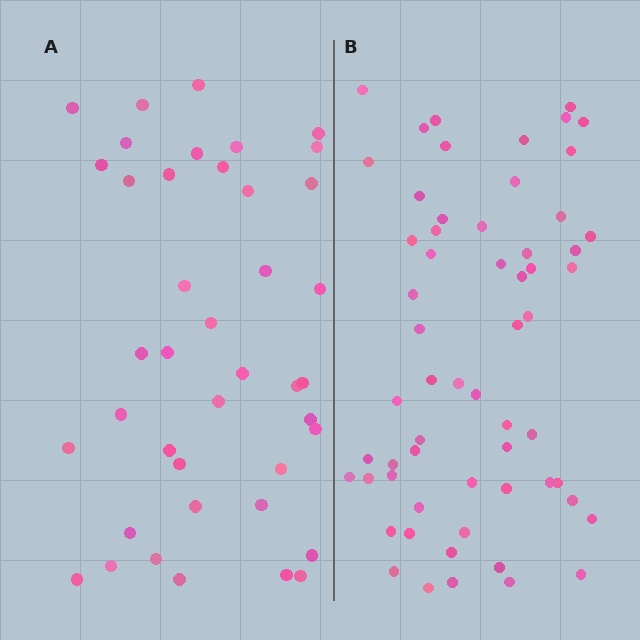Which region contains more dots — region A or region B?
Region B (the right region) has more dots.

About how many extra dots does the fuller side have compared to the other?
Region B has approximately 20 more dots than region A.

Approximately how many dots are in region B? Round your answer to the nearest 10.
About 60 dots.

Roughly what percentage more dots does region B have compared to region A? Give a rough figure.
About 45% more.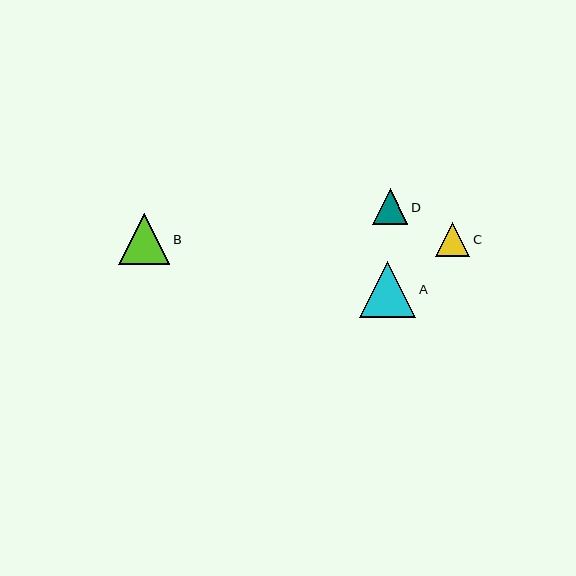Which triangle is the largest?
Triangle A is the largest with a size of approximately 56 pixels.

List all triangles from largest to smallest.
From largest to smallest: A, B, D, C.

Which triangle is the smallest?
Triangle C is the smallest with a size of approximately 34 pixels.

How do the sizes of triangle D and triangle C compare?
Triangle D and triangle C are approximately the same size.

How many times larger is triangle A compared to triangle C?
Triangle A is approximately 1.6 times the size of triangle C.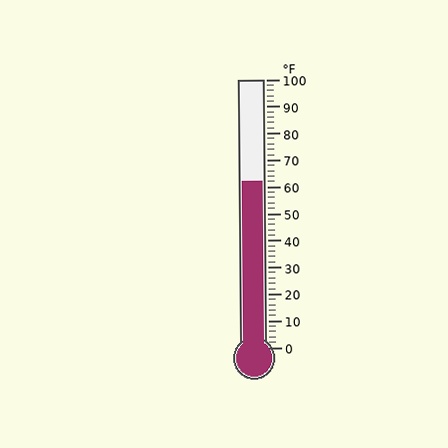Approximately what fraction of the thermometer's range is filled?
The thermometer is filled to approximately 60% of its range.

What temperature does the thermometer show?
The thermometer shows approximately 62°F.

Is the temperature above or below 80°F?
The temperature is below 80°F.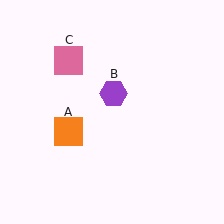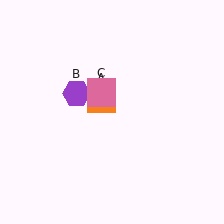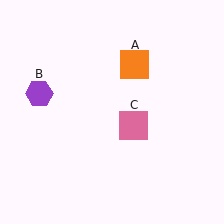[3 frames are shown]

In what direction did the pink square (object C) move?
The pink square (object C) moved down and to the right.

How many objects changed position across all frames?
3 objects changed position: orange square (object A), purple hexagon (object B), pink square (object C).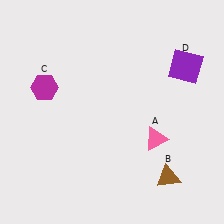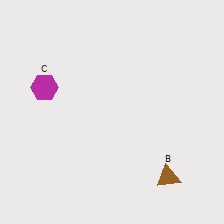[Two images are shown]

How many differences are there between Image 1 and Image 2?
There are 2 differences between the two images.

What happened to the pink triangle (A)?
The pink triangle (A) was removed in Image 2. It was in the bottom-right area of Image 1.